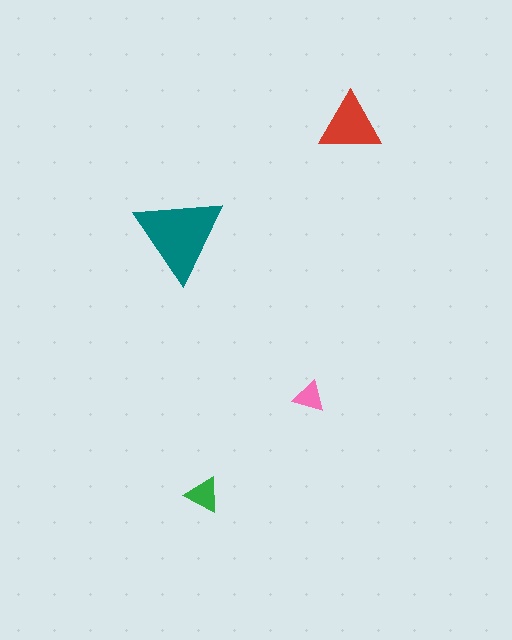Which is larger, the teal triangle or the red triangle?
The teal one.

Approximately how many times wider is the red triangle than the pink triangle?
About 2 times wider.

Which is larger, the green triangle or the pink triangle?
The green one.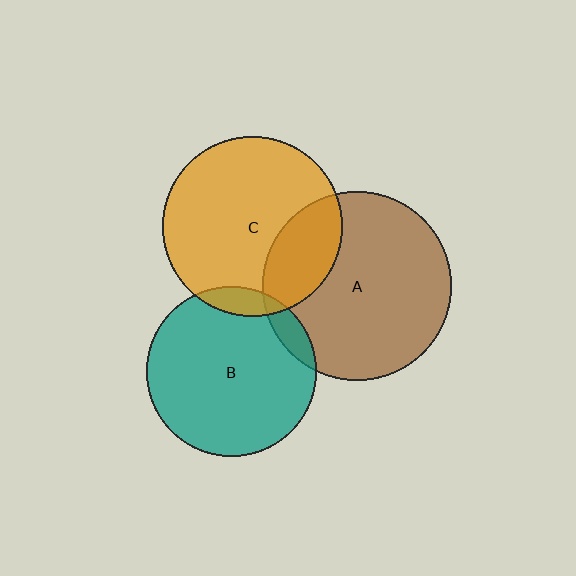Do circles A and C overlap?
Yes.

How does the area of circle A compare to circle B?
Approximately 1.2 times.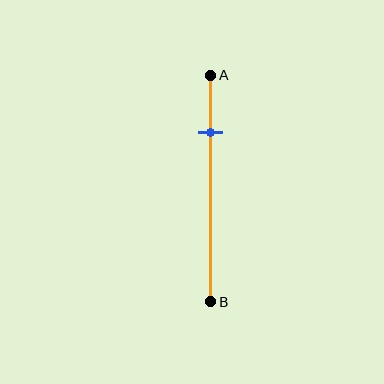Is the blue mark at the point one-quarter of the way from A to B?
Yes, the mark is approximately at the one-quarter point.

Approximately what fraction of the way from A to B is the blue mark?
The blue mark is approximately 25% of the way from A to B.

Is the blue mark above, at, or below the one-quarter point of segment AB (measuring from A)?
The blue mark is approximately at the one-quarter point of segment AB.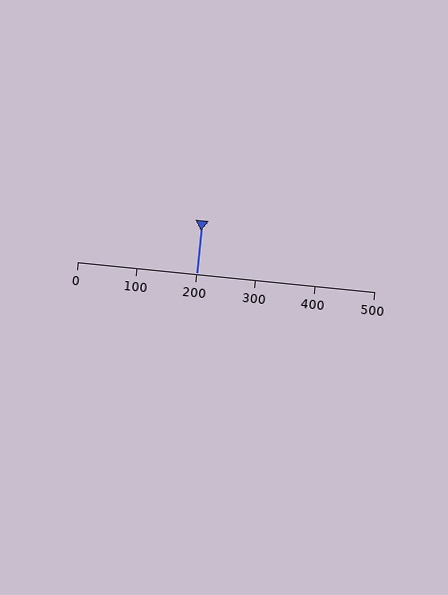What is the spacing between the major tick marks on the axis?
The major ticks are spaced 100 apart.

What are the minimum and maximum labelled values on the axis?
The axis runs from 0 to 500.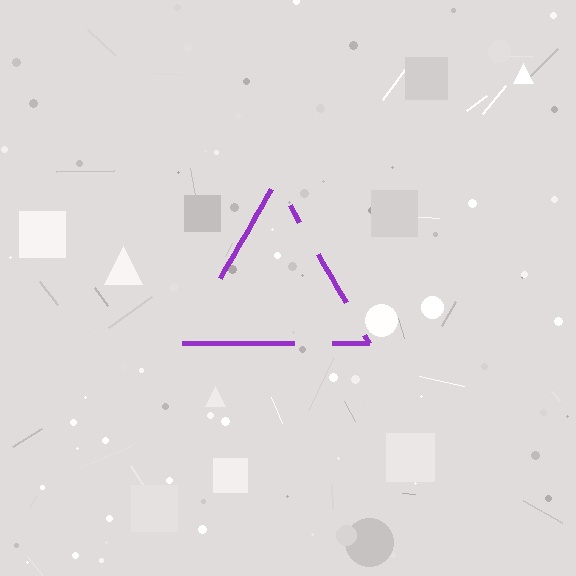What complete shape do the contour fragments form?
The contour fragments form a triangle.